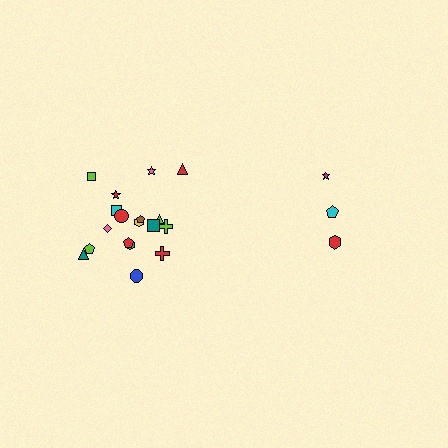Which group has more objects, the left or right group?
The left group.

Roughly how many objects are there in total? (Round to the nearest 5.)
Roughly 20 objects in total.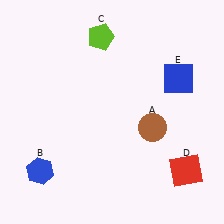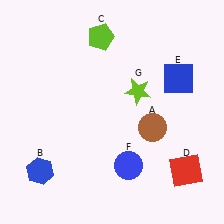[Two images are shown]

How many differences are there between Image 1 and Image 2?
There are 2 differences between the two images.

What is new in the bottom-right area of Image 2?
A blue circle (F) was added in the bottom-right area of Image 2.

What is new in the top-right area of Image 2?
A lime star (G) was added in the top-right area of Image 2.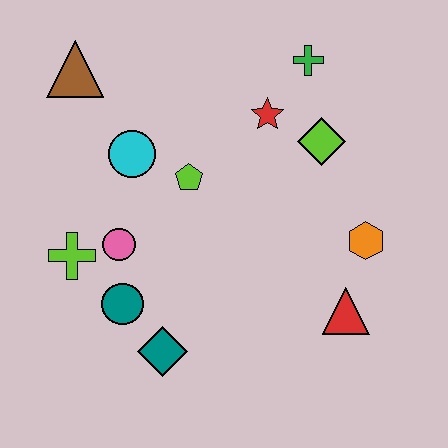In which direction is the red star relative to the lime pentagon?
The red star is to the right of the lime pentagon.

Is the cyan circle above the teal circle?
Yes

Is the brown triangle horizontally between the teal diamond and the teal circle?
No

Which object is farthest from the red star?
The teal diamond is farthest from the red star.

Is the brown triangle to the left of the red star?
Yes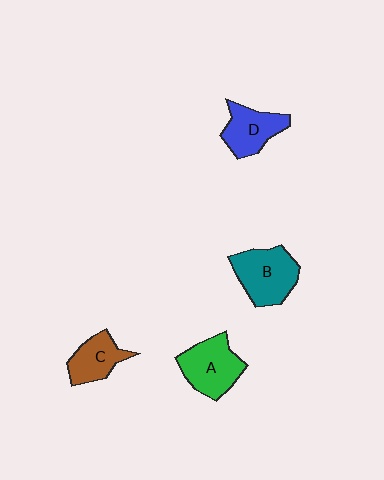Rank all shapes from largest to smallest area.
From largest to smallest: B (teal), A (green), D (blue), C (brown).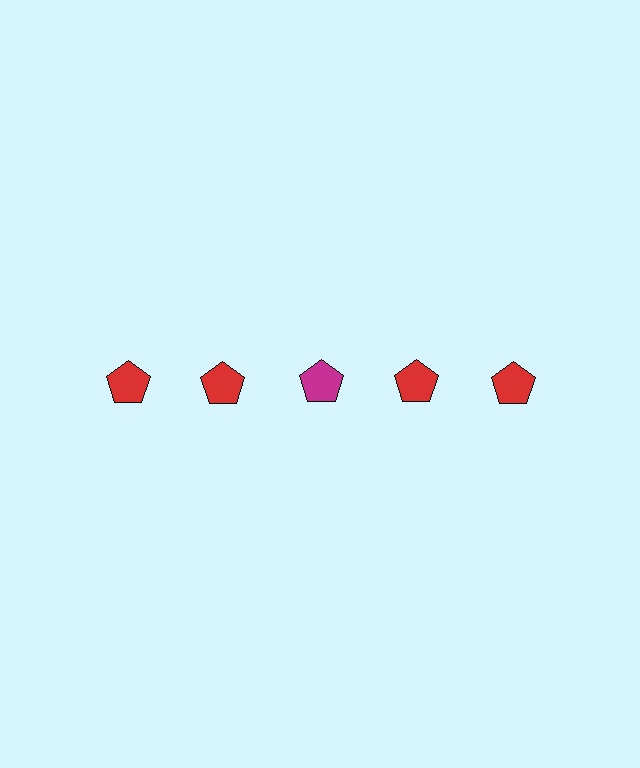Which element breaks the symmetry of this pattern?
The magenta pentagon in the top row, center column breaks the symmetry. All other shapes are red pentagons.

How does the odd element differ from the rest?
It has a different color: magenta instead of red.